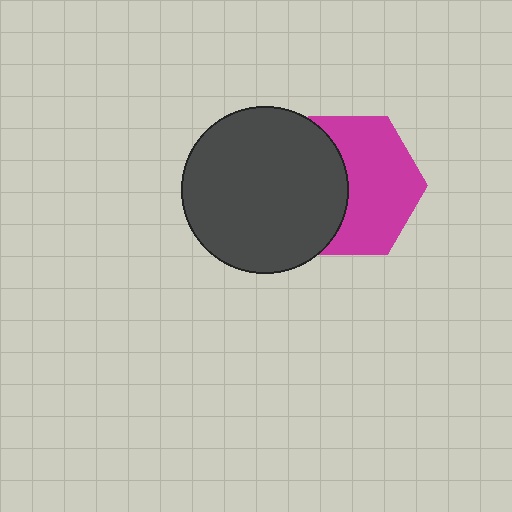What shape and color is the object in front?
The object in front is a dark gray circle.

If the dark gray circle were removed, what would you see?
You would see the complete magenta hexagon.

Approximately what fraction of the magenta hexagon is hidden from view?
Roughly 41% of the magenta hexagon is hidden behind the dark gray circle.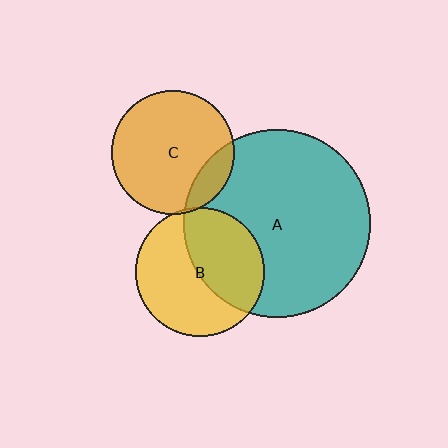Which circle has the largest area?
Circle A (teal).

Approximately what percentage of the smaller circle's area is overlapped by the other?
Approximately 45%.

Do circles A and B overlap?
Yes.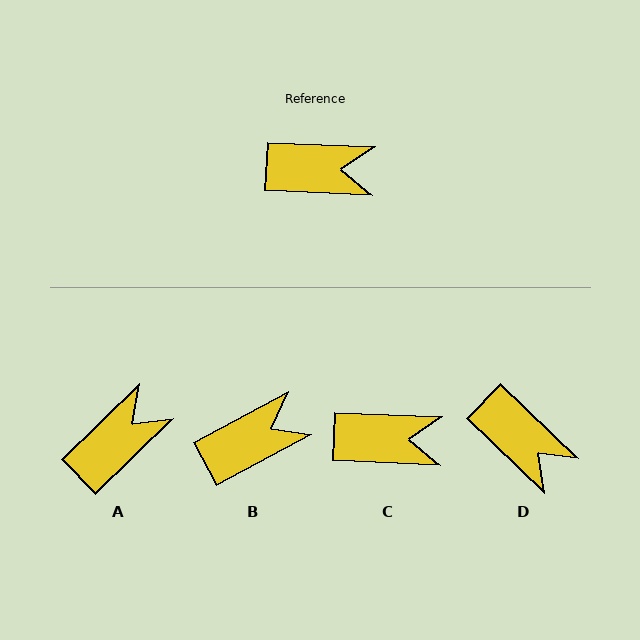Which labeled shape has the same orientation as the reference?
C.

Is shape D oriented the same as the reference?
No, it is off by about 41 degrees.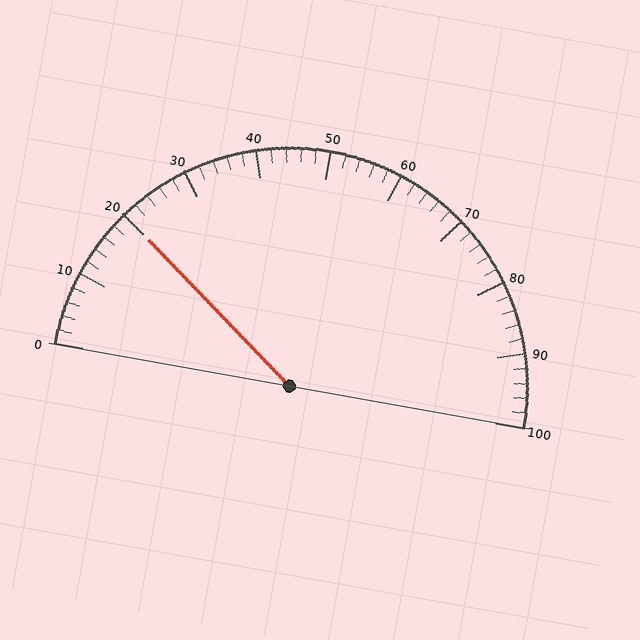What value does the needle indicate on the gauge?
The needle indicates approximately 20.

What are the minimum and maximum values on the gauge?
The gauge ranges from 0 to 100.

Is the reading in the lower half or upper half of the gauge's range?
The reading is in the lower half of the range (0 to 100).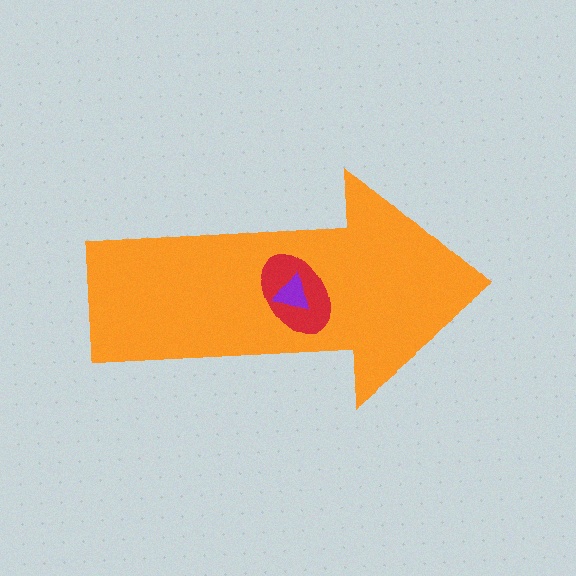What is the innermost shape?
The purple triangle.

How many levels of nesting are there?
3.